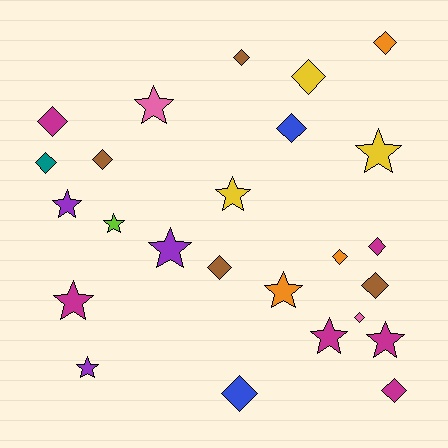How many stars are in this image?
There are 11 stars.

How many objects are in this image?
There are 25 objects.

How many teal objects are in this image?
There is 1 teal object.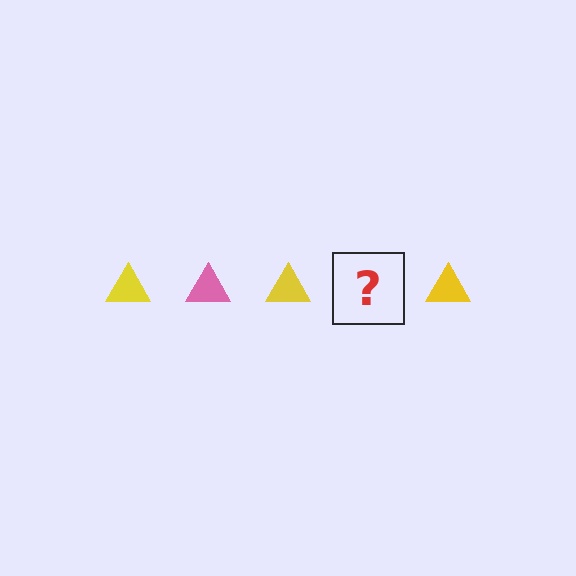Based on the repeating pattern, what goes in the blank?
The blank should be a pink triangle.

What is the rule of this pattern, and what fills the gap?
The rule is that the pattern cycles through yellow, pink triangles. The gap should be filled with a pink triangle.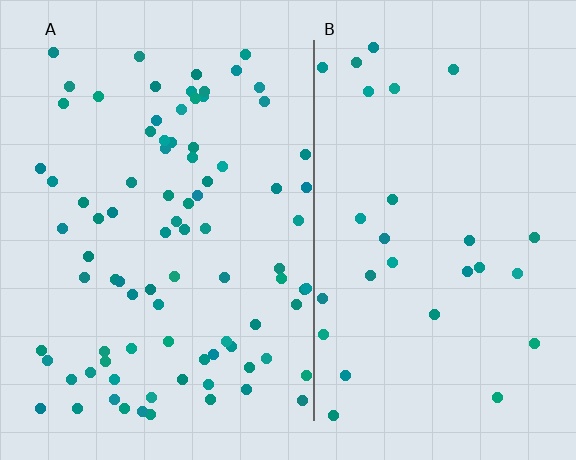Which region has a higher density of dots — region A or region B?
A (the left).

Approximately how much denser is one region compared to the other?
Approximately 3.0× — region A over region B.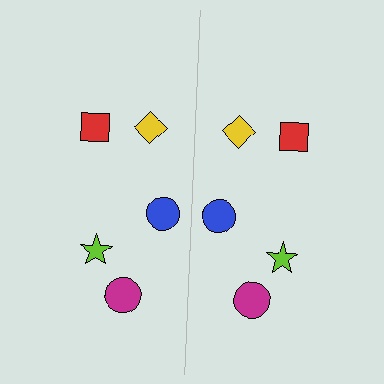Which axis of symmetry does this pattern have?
The pattern has a vertical axis of symmetry running through the center of the image.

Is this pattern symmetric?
Yes, this pattern has bilateral (reflection) symmetry.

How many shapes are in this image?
There are 10 shapes in this image.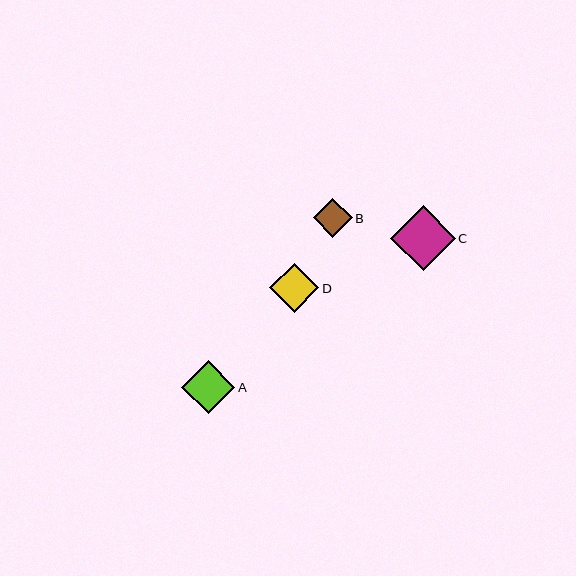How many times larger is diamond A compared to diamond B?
Diamond A is approximately 1.4 times the size of diamond B.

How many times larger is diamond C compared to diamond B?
Diamond C is approximately 1.7 times the size of diamond B.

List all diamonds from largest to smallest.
From largest to smallest: C, A, D, B.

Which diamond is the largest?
Diamond C is the largest with a size of approximately 65 pixels.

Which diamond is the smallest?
Diamond B is the smallest with a size of approximately 39 pixels.